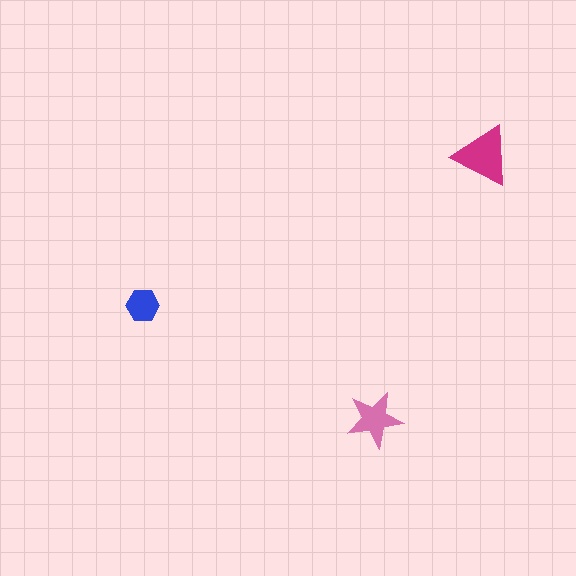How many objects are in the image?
There are 3 objects in the image.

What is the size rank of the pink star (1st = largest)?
2nd.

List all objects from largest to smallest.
The magenta triangle, the pink star, the blue hexagon.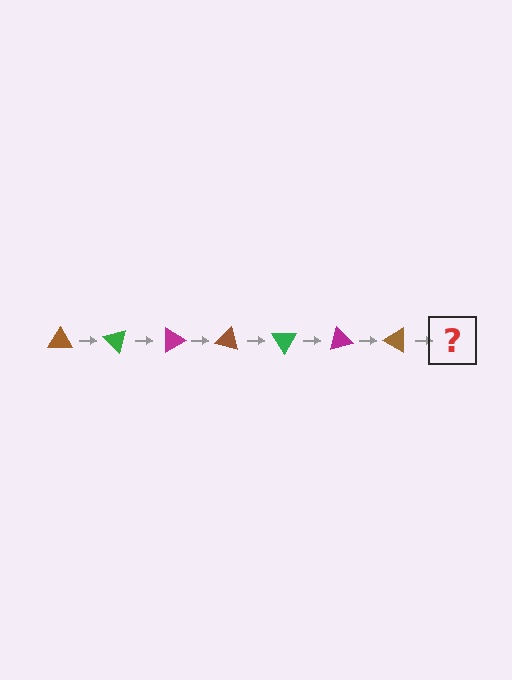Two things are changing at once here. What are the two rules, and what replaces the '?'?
The two rules are that it rotates 45 degrees each step and the color cycles through brown, green, and magenta. The '?' should be a green triangle, rotated 315 degrees from the start.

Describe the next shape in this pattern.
It should be a green triangle, rotated 315 degrees from the start.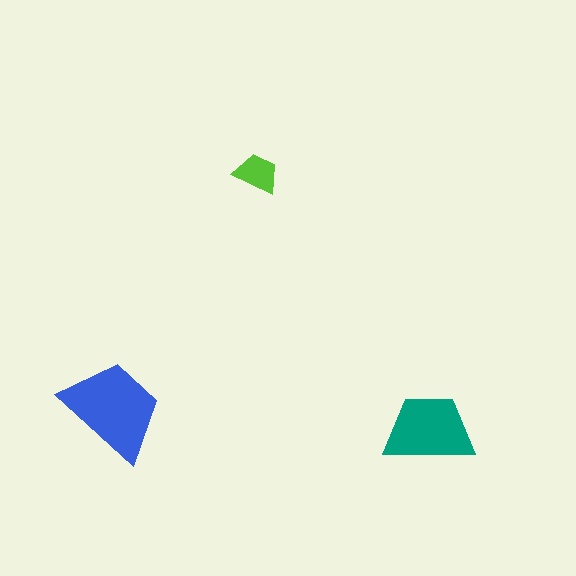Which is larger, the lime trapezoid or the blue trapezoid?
The blue one.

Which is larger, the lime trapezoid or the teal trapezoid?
The teal one.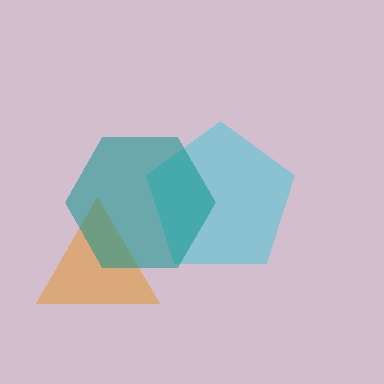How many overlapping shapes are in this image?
There are 3 overlapping shapes in the image.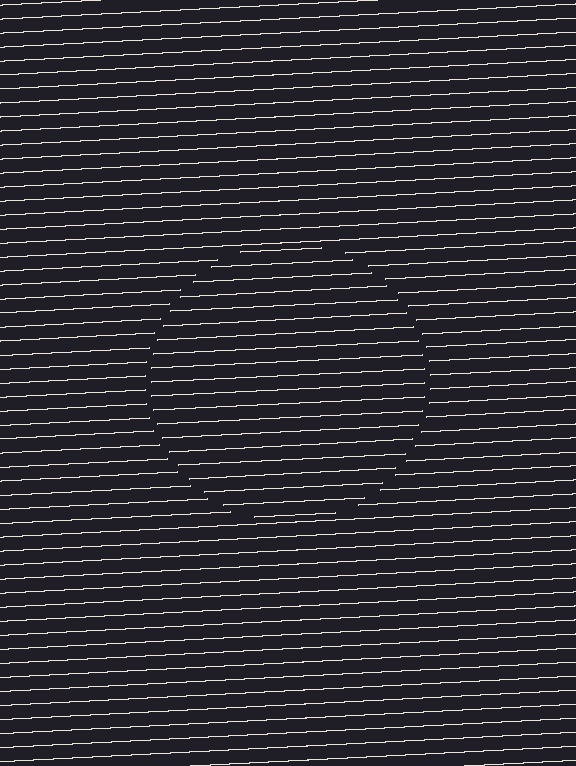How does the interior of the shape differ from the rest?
The interior of the shape contains the same grating, shifted by half a period — the contour is defined by the phase discontinuity where line-ends from the inner and outer gratings abut.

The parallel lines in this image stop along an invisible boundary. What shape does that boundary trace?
An illusory circle. The interior of the shape contains the same grating, shifted by half a period — the contour is defined by the phase discontinuity where line-ends from the inner and outer gratings abut.